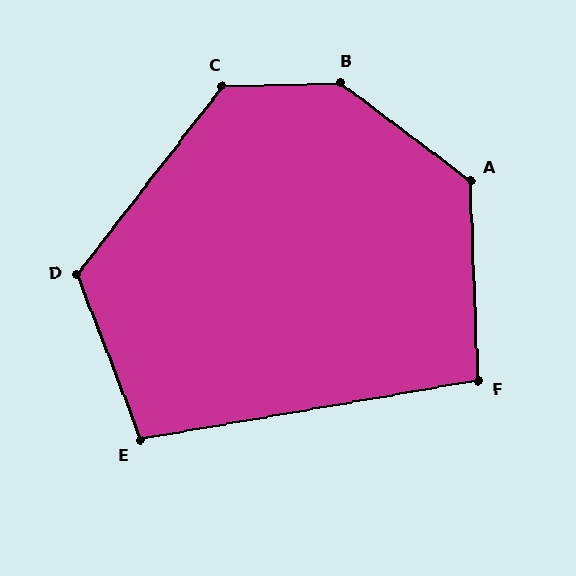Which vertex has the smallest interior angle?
F, at approximately 97 degrees.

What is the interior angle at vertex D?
Approximately 121 degrees (obtuse).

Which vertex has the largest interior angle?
B, at approximately 141 degrees.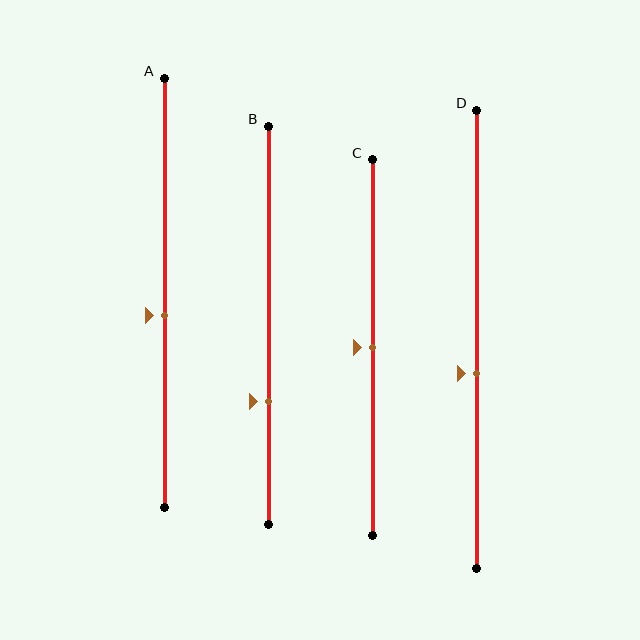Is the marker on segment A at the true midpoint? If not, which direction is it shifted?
No, the marker on segment A is shifted downward by about 5% of the segment length.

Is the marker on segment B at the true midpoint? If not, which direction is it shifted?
No, the marker on segment B is shifted downward by about 19% of the segment length.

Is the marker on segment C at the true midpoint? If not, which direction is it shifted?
Yes, the marker on segment C is at the true midpoint.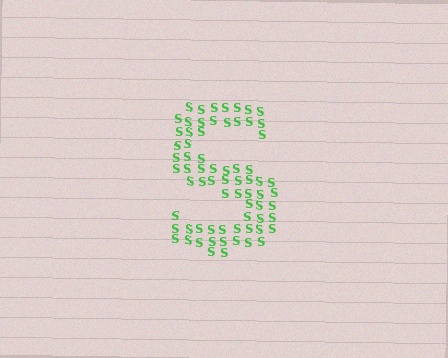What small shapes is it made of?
It is made of small letter S's.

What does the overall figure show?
The overall figure shows the letter S.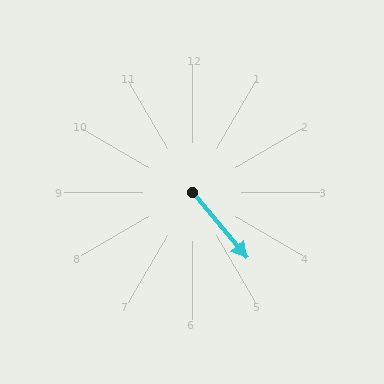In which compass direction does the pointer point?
Southeast.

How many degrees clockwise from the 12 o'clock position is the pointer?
Approximately 140 degrees.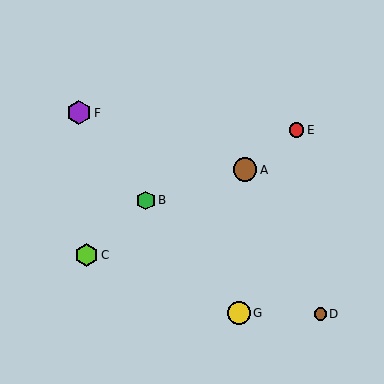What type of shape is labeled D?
Shape D is a brown circle.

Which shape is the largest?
The purple hexagon (labeled F) is the largest.